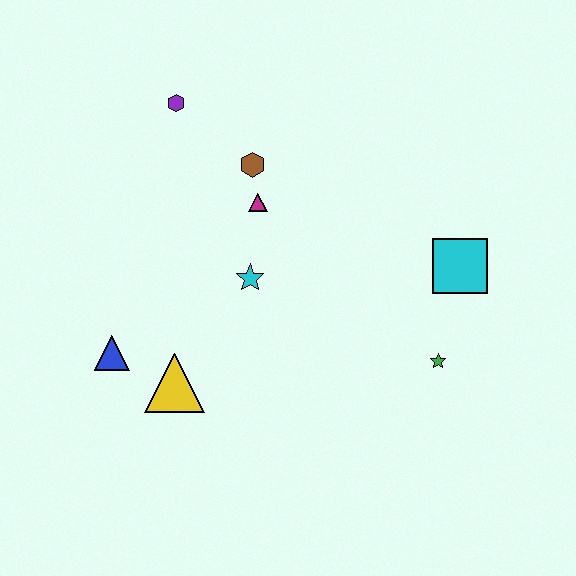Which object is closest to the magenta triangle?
The brown hexagon is closest to the magenta triangle.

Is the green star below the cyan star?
Yes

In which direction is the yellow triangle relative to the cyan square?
The yellow triangle is to the left of the cyan square.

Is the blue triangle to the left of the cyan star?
Yes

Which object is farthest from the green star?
The purple hexagon is farthest from the green star.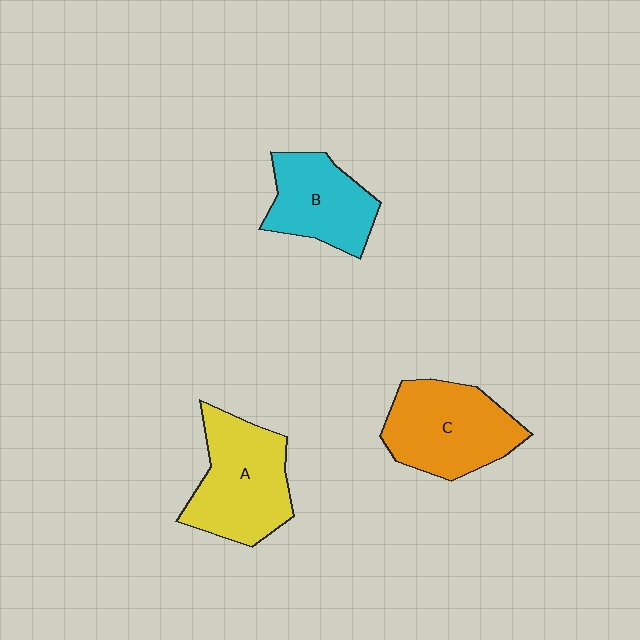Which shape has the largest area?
Shape A (yellow).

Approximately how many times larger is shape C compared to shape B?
Approximately 1.3 times.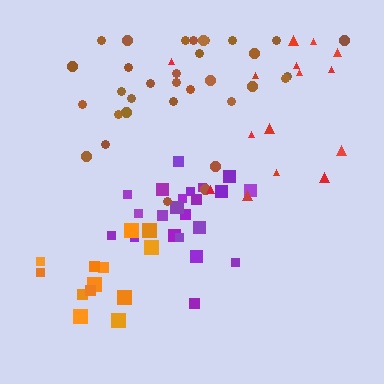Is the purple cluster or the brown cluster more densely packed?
Purple.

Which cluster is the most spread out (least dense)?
Red.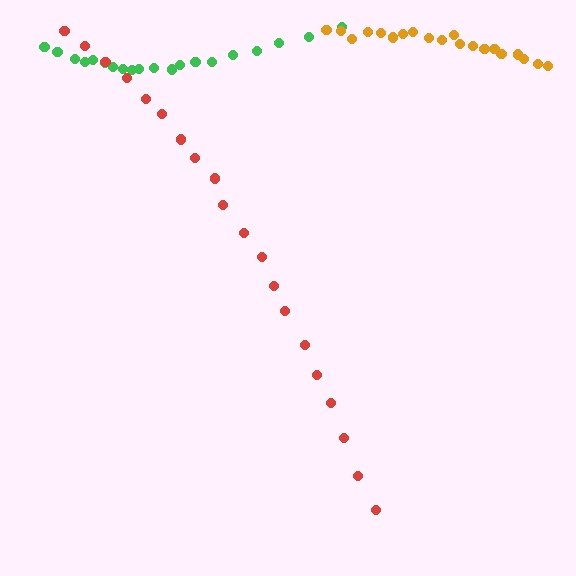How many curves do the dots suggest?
There are 3 distinct paths.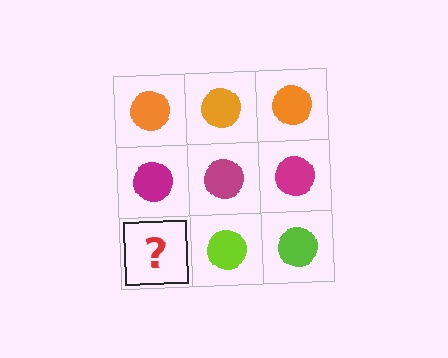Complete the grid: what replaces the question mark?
The question mark should be replaced with a lime circle.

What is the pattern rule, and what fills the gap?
The rule is that each row has a consistent color. The gap should be filled with a lime circle.